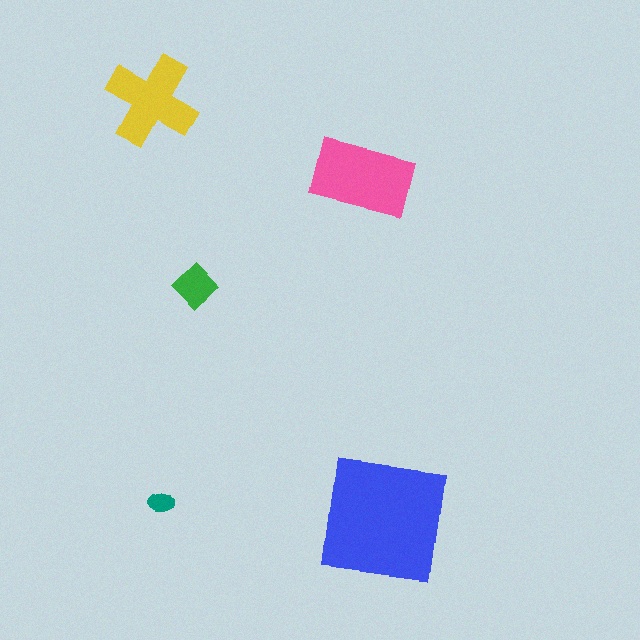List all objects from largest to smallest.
The blue square, the pink rectangle, the yellow cross, the green diamond, the teal ellipse.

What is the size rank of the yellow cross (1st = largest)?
3rd.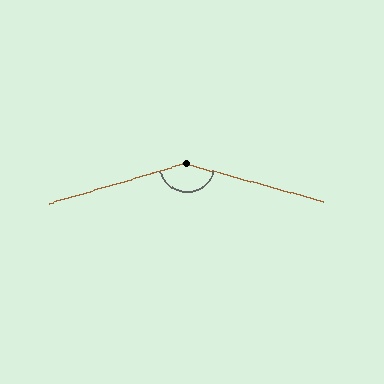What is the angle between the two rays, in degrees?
Approximately 148 degrees.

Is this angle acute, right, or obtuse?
It is obtuse.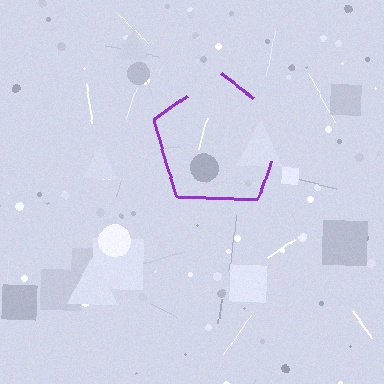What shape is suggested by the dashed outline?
The dashed outline suggests a pentagon.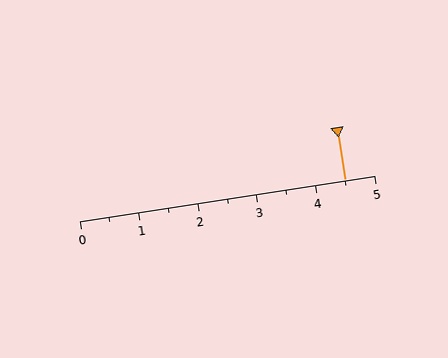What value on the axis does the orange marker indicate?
The marker indicates approximately 4.5.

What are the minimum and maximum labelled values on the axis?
The axis runs from 0 to 5.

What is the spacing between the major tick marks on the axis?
The major ticks are spaced 1 apart.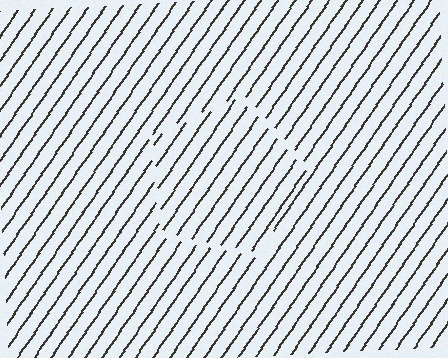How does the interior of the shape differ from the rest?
The interior of the shape contains the same grating, shifted by half a period — the contour is defined by the phase discontinuity where line-ends from the inner and outer gratings abut.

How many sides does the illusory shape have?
5 sides — the line-ends trace a pentagon.